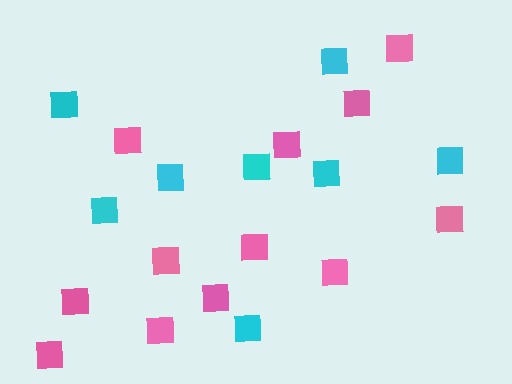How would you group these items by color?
There are 2 groups: one group of pink squares (12) and one group of cyan squares (8).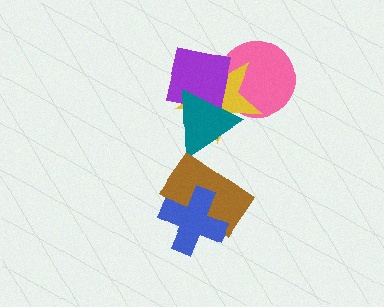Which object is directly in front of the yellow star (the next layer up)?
The purple square is directly in front of the yellow star.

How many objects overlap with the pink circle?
3 objects overlap with the pink circle.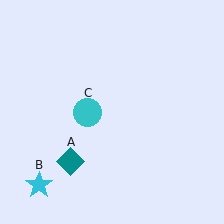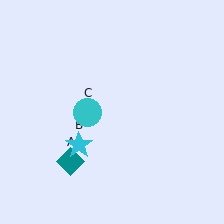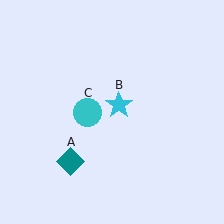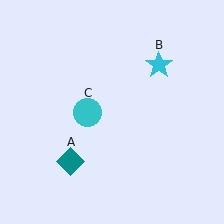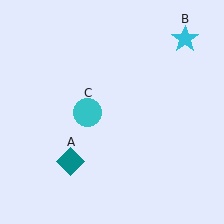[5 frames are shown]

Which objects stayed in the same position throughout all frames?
Teal diamond (object A) and cyan circle (object C) remained stationary.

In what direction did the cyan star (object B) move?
The cyan star (object B) moved up and to the right.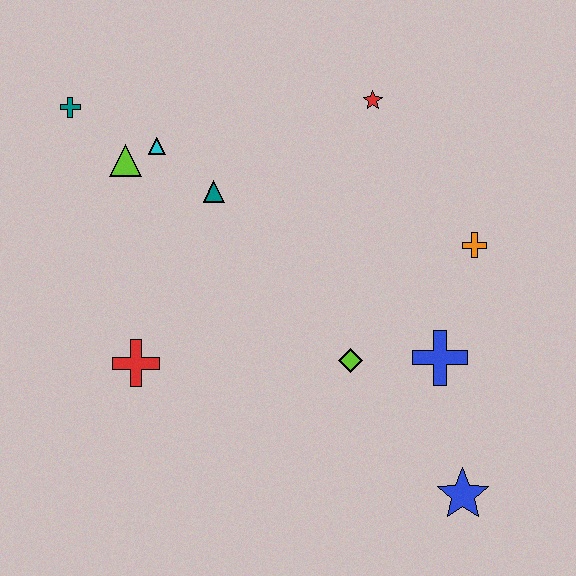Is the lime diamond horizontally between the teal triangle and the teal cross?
No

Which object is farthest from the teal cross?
The blue star is farthest from the teal cross.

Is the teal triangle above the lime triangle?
No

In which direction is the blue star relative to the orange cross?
The blue star is below the orange cross.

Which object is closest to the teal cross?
The lime triangle is closest to the teal cross.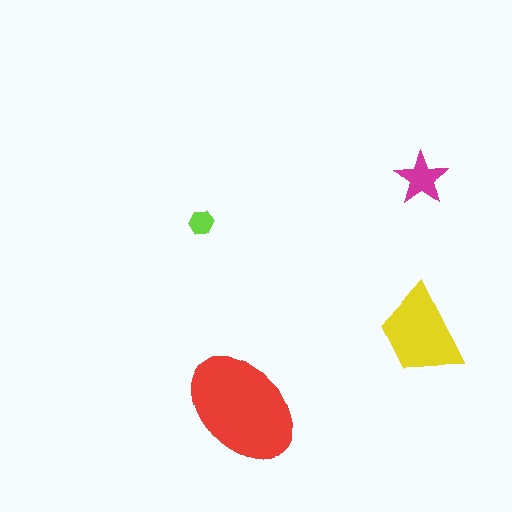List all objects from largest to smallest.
The red ellipse, the yellow trapezoid, the magenta star, the lime hexagon.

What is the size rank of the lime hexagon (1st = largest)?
4th.